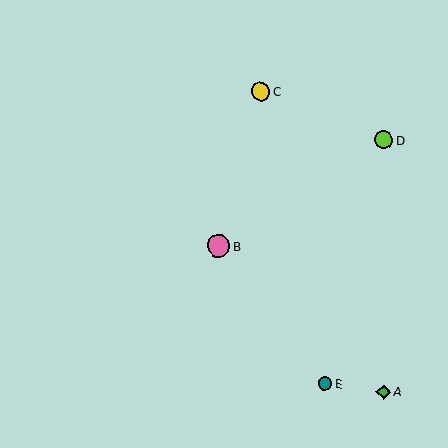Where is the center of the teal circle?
The center of the teal circle is at (325, 384).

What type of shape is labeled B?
Shape B is a pink circle.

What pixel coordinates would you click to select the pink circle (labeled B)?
Click at (219, 246) to select the pink circle B.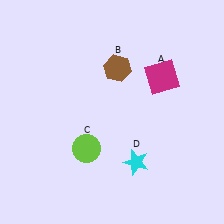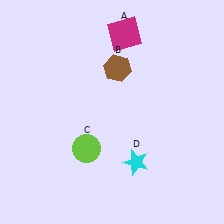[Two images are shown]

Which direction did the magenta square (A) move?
The magenta square (A) moved up.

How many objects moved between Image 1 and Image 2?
1 object moved between the two images.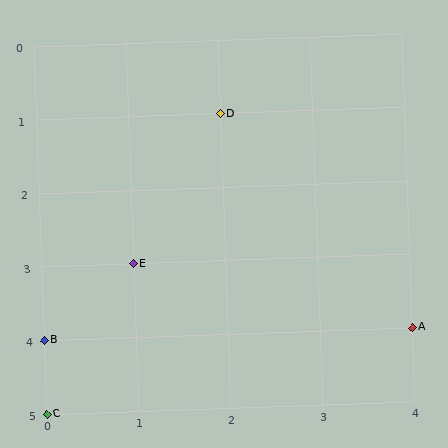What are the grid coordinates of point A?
Point A is at grid coordinates (4, 4).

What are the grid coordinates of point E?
Point E is at grid coordinates (1, 3).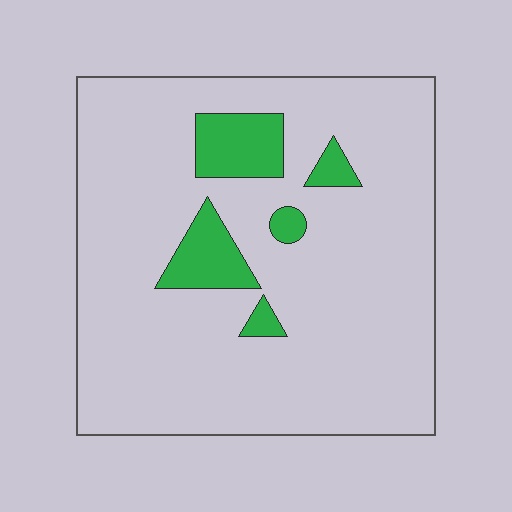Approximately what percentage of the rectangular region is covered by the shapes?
Approximately 10%.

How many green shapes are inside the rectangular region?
5.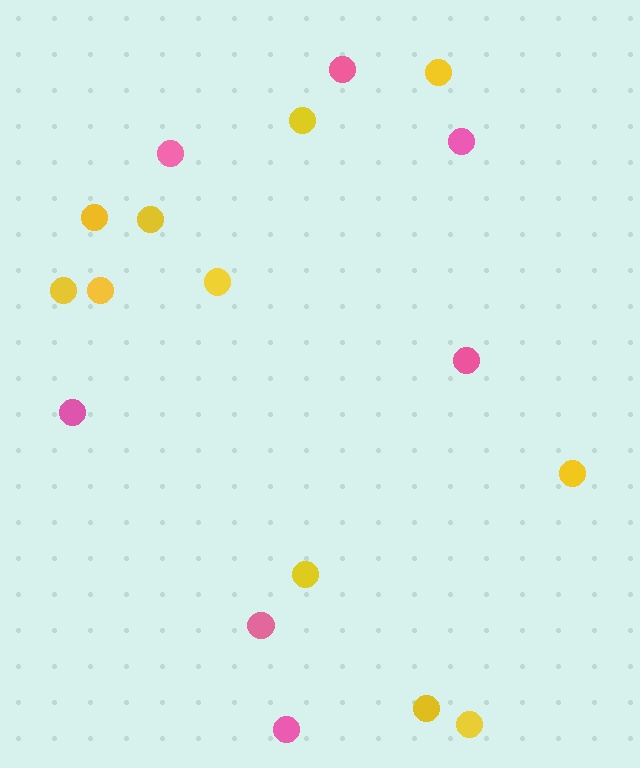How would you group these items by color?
There are 2 groups: one group of yellow circles (11) and one group of pink circles (7).